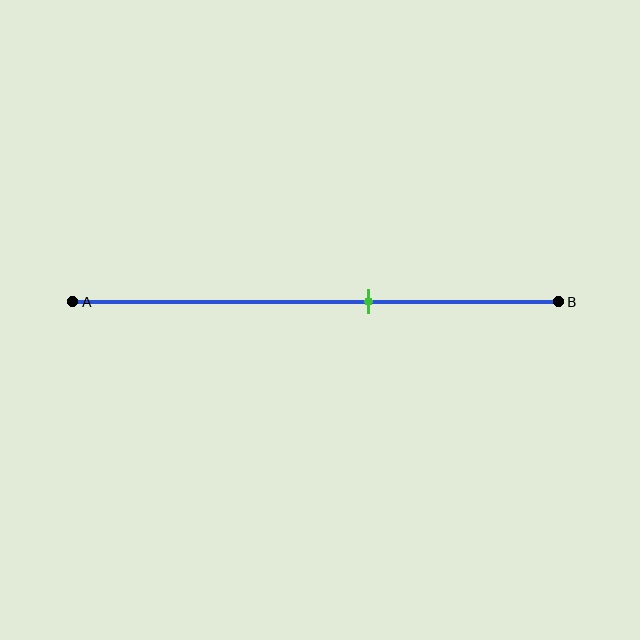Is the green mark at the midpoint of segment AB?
No, the mark is at about 60% from A, not at the 50% midpoint.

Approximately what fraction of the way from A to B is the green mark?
The green mark is approximately 60% of the way from A to B.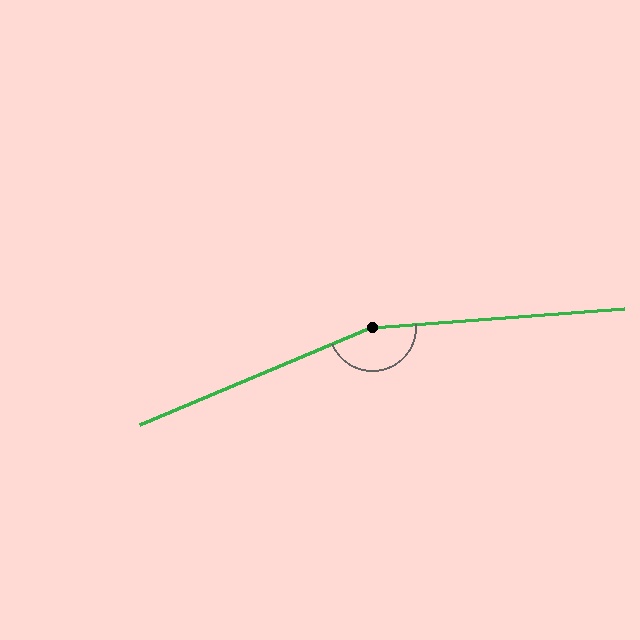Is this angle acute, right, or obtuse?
It is obtuse.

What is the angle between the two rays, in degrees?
Approximately 162 degrees.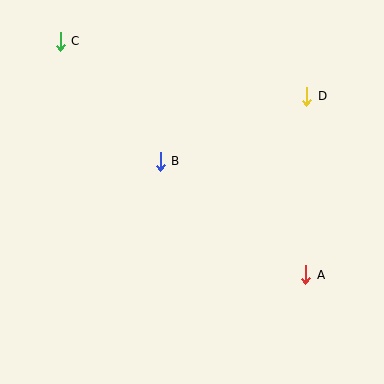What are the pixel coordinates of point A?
Point A is at (306, 275).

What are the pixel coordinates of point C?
Point C is at (60, 41).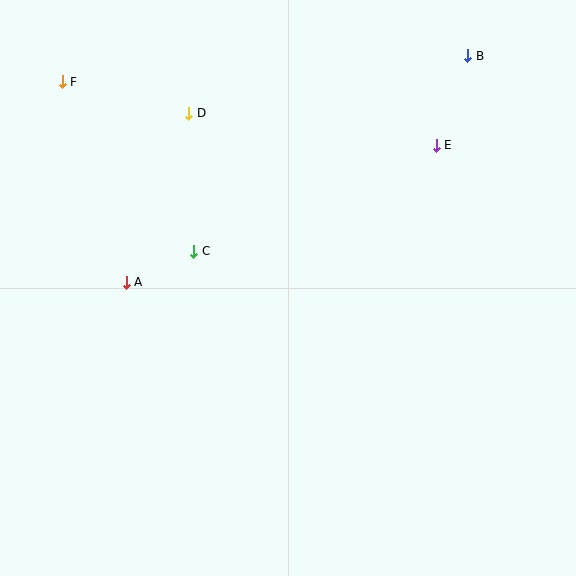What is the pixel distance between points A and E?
The distance between A and E is 339 pixels.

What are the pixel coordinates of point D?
Point D is at (189, 113).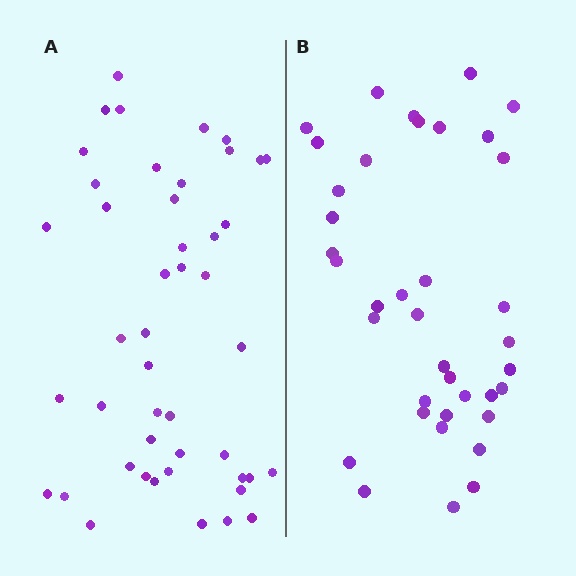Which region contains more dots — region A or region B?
Region A (the left region) has more dots.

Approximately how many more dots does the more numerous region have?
Region A has roughly 8 or so more dots than region B.